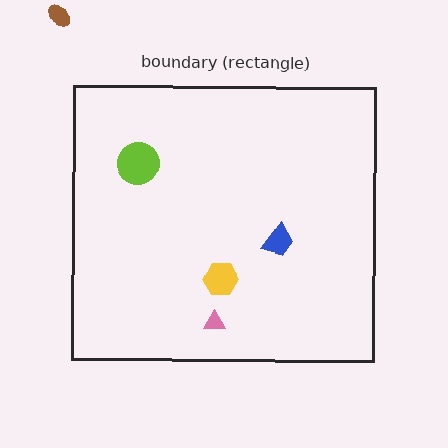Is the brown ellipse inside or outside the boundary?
Outside.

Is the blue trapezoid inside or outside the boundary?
Inside.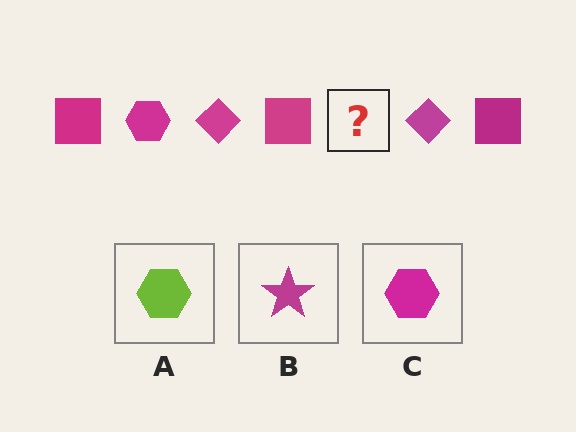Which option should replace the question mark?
Option C.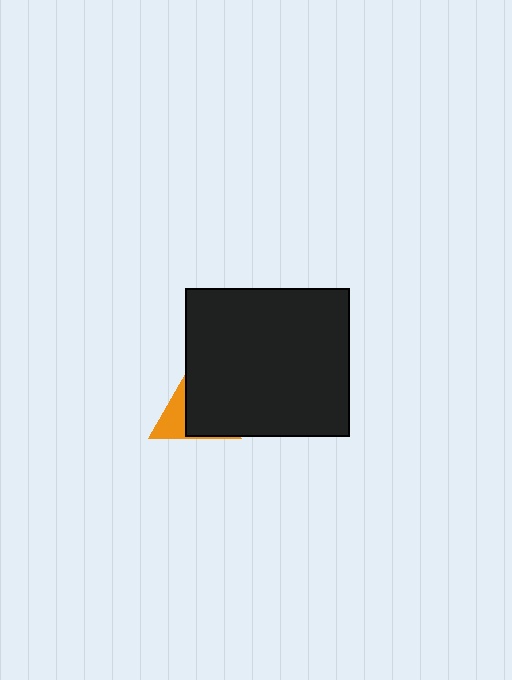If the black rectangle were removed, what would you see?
You would see the complete orange triangle.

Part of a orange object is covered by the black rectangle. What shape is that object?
It is a triangle.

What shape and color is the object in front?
The object in front is a black rectangle.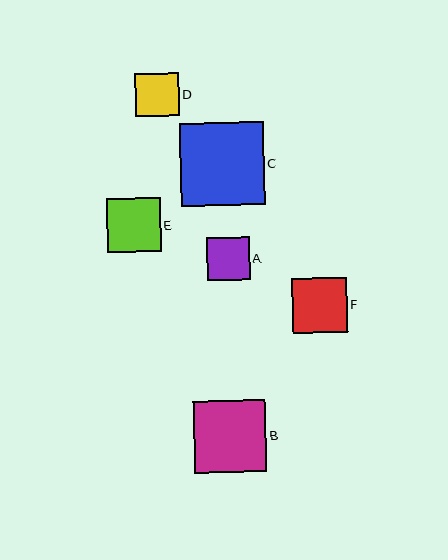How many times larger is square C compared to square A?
Square C is approximately 2.0 times the size of square A.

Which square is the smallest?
Square A is the smallest with a size of approximately 43 pixels.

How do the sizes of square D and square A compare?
Square D and square A are approximately the same size.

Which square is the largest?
Square C is the largest with a size of approximately 84 pixels.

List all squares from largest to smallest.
From largest to smallest: C, B, F, E, D, A.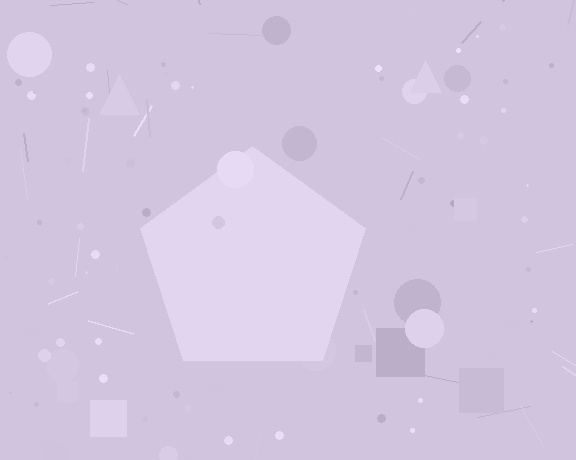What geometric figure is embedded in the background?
A pentagon is embedded in the background.